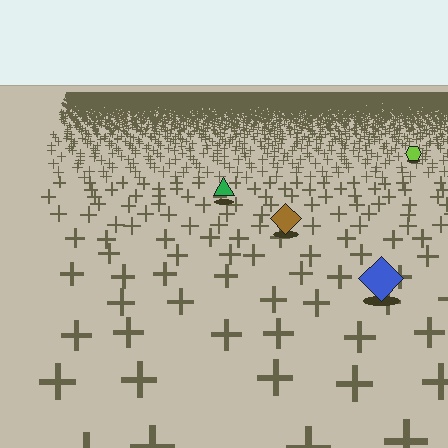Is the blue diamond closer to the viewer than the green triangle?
Yes. The blue diamond is closer — you can tell from the texture gradient: the ground texture is coarser near it.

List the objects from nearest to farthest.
From nearest to farthest: the blue diamond, the brown diamond, the green triangle, the lime hexagon.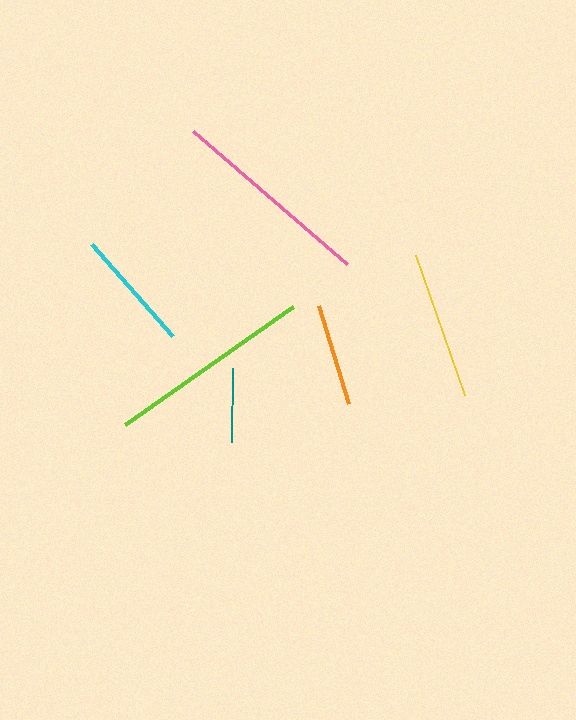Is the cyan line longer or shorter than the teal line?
The cyan line is longer than the teal line.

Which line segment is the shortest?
The teal line is the shortest at approximately 75 pixels.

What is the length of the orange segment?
The orange segment is approximately 102 pixels long.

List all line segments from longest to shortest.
From longest to shortest: lime, pink, yellow, cyan, orange, teal.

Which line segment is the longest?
The lime line is the longest at approximately 205 pixels.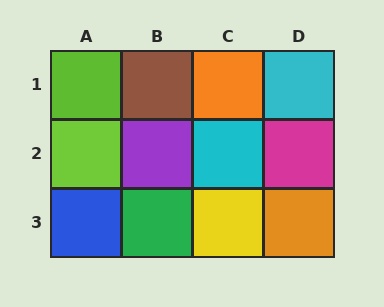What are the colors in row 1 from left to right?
Lime, brown, orange, cyan.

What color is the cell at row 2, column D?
Magenta.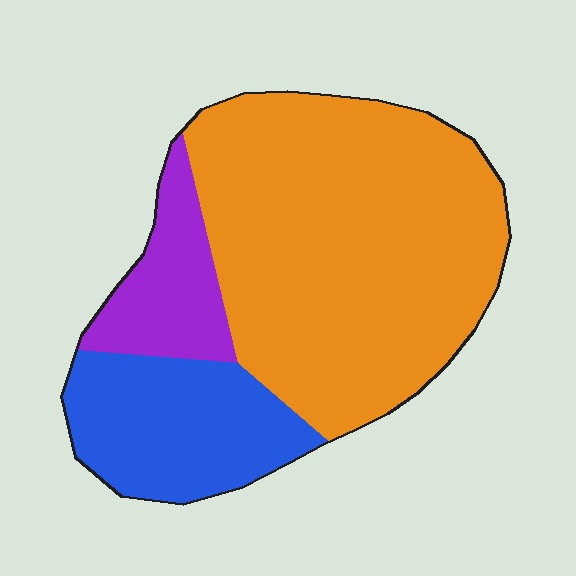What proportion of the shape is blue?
Blue covers 22% of the shape.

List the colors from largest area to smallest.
From largest to smallest: orange, blue, purple.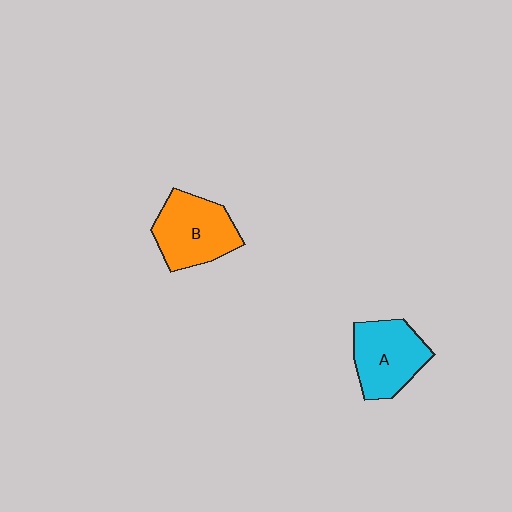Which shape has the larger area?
Shape B (orange).